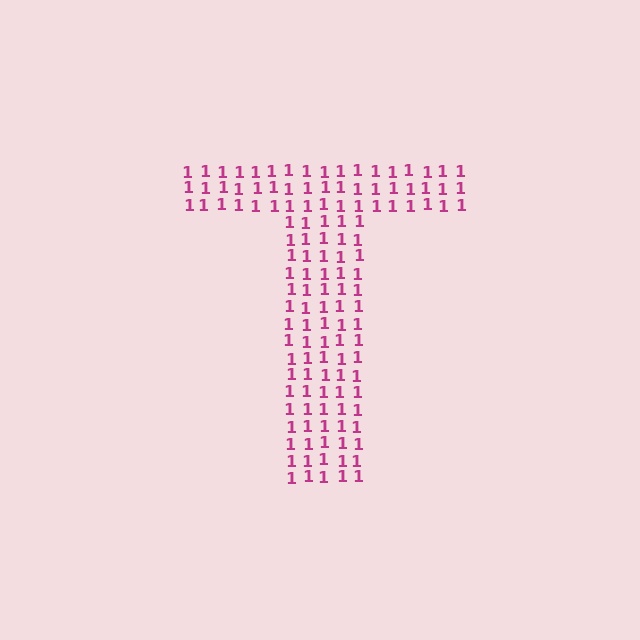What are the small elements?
The small elements are digit 1's.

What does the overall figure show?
The overall figure shows the letter T.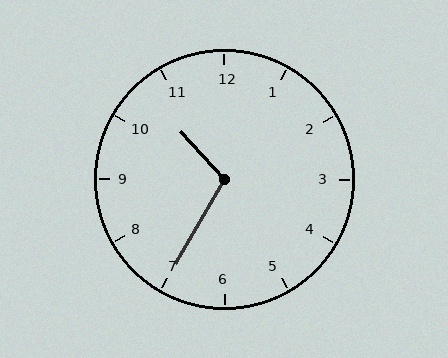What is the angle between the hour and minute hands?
Approximately 108 degrees.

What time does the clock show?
10:35.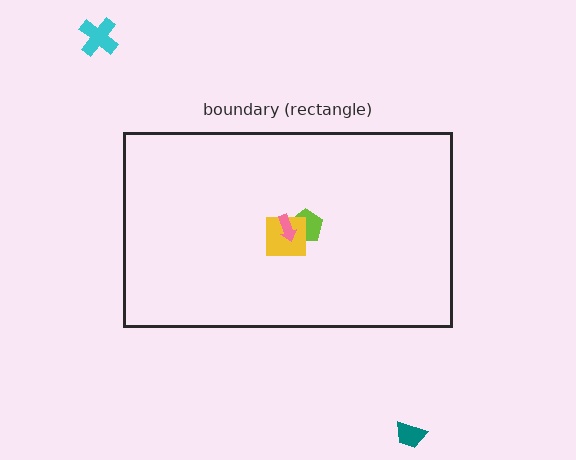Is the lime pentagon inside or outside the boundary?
Inside.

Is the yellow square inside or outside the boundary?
Inside.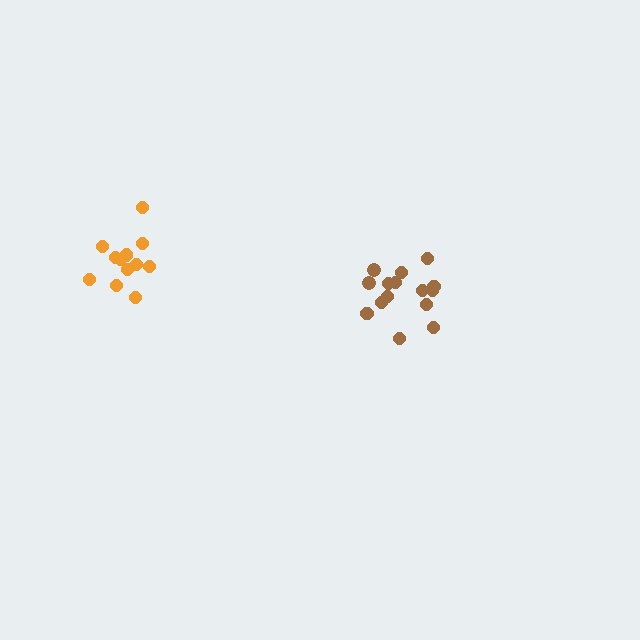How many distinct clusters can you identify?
There are 2 distinct clusters.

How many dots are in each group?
Group 1: 15 dots, Group 2: 12 dots (27 total).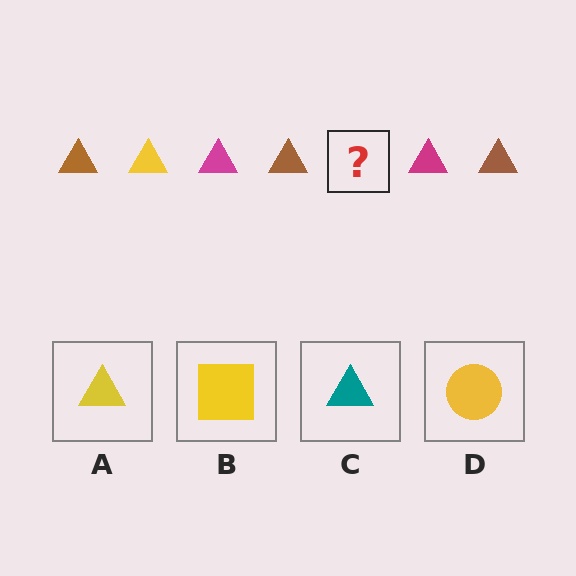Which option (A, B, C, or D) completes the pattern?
A.